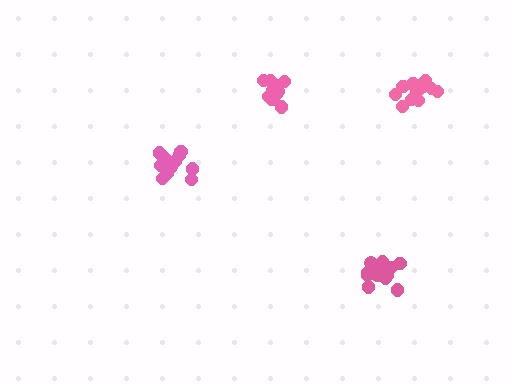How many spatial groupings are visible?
There are 4 spatial groupings.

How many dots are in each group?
Group 1: 14 dots, Group 2: 14 dots, Group 3: 17 dots, Group 4: 13 dots (58 total).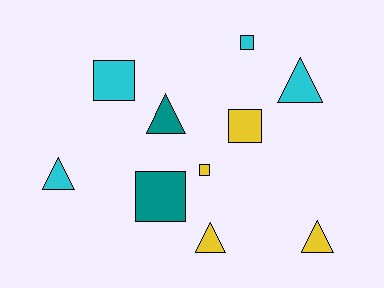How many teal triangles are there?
There is 1 teal triangle.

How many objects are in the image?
There are 10 objects.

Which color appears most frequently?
Yellow, with 4 objects.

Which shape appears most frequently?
Triangle, with 5 objects.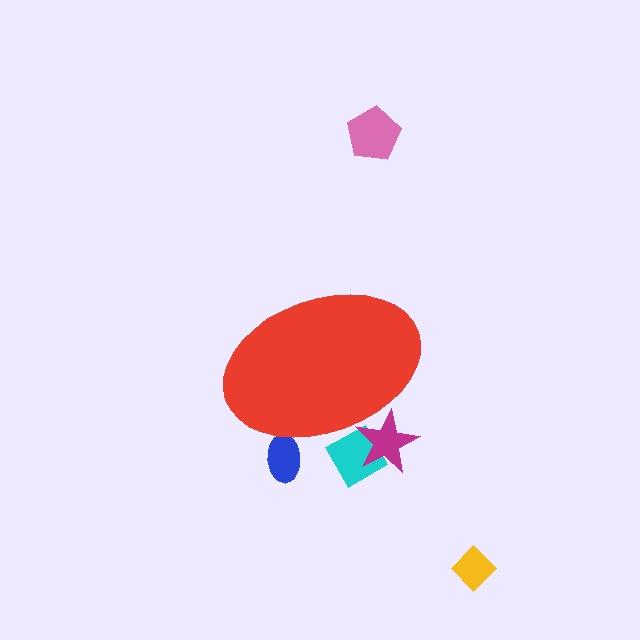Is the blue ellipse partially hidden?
Yes, the blue ellipse is partially hidden behind the red ellipse.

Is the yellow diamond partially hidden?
No, the yellow diamond is fully visible.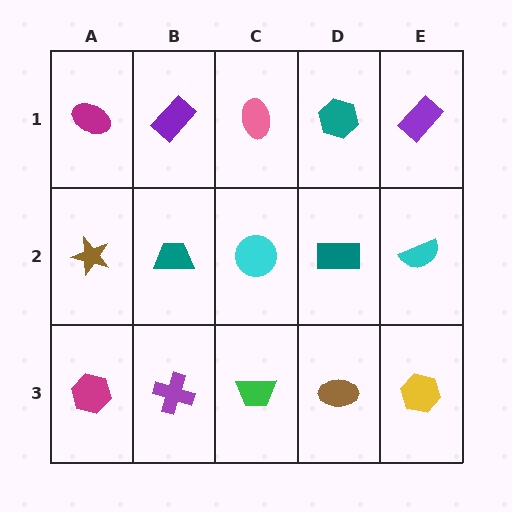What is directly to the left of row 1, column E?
A teal hexagon.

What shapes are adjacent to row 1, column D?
A teal rectangle (row 2, column D), a pink ellipse (row 1, column C), a purple rectangle (row 1, column E).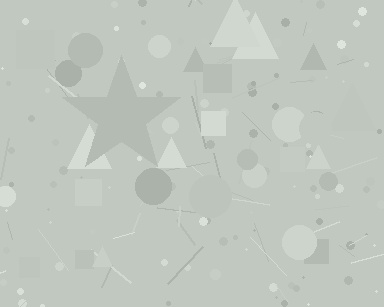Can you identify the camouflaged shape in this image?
The camouflaged shape is a star.